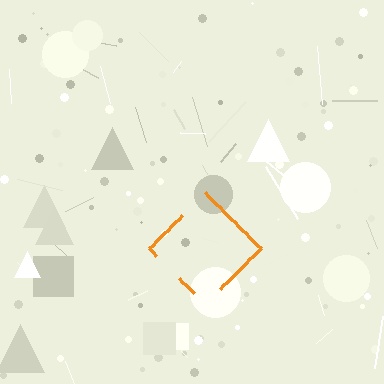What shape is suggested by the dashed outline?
The dashed outline suggests a diamond.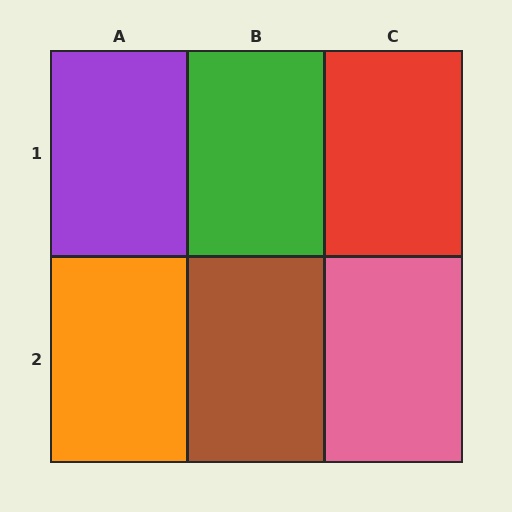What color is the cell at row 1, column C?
Red.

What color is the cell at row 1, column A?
Purple.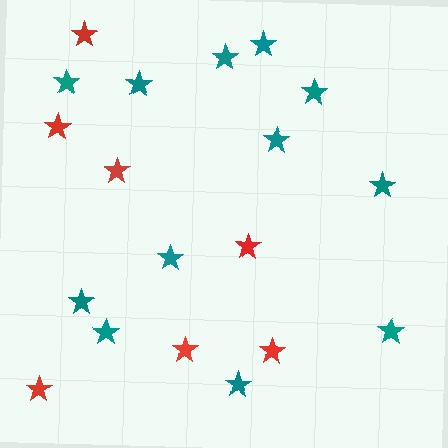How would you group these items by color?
There are 2 groups: one group of teal stars (12) and one group of red stars (7).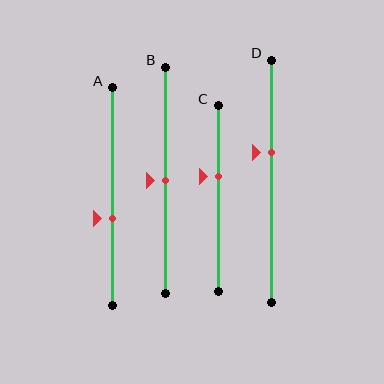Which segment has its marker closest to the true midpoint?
Segment B has its marker closest to the true midpoint.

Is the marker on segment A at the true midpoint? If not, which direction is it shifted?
No, the marker on segment A is shifted downward by about 10% of the segment length.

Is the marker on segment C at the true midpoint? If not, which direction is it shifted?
No, the marker on segment C is shifted upward by about 12% of the segment length.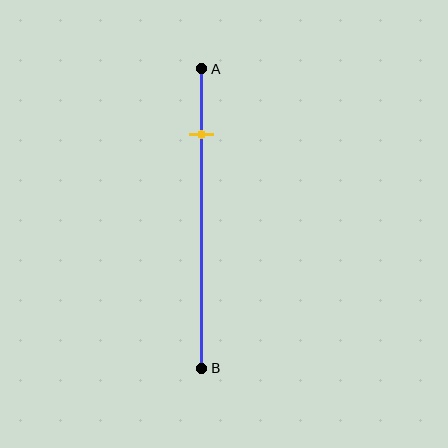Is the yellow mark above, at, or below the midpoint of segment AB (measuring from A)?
The yellow mark is above the midpoint of segment AB.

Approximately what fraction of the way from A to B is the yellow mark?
The yellow mark is approximately 20% of the way from A to B.